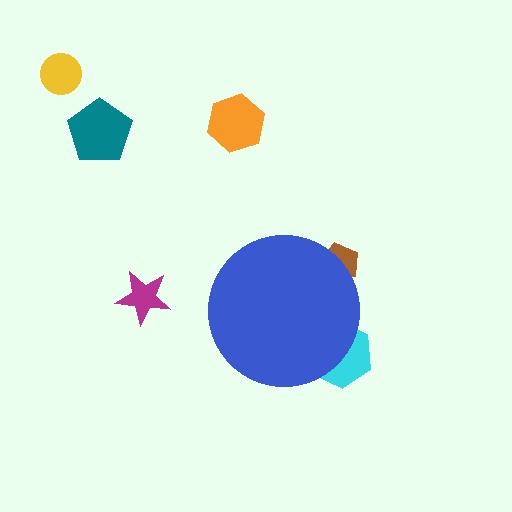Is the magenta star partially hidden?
No, the magenta star is fully visible.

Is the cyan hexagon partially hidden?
Yes, the cyan hexagon is partially hidden behind the blue circle.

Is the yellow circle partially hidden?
No, the yellow circle is fully visible.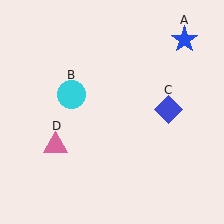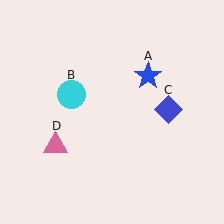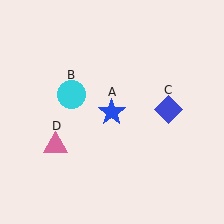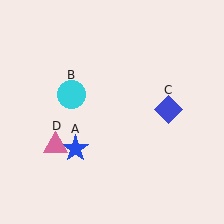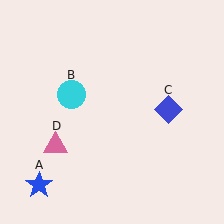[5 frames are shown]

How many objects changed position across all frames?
1 object changed position: blue star (object A).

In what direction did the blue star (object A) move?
The blue star (object A) moved down and to the left.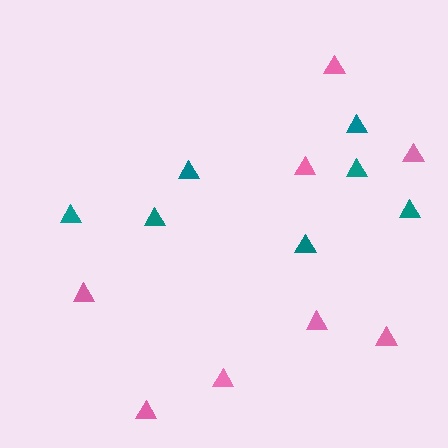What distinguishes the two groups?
There are 2 groups: one group of teal triangles (7) and one group of pink triangles (8).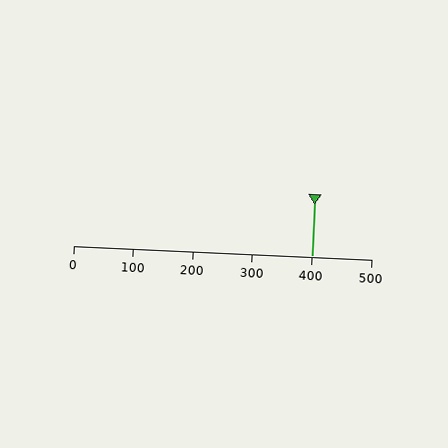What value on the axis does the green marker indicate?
The marker indicates approximately 400.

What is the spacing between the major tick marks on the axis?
The major ticks are spaced 100 apart.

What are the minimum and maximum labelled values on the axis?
The axis runs from 0 to 500.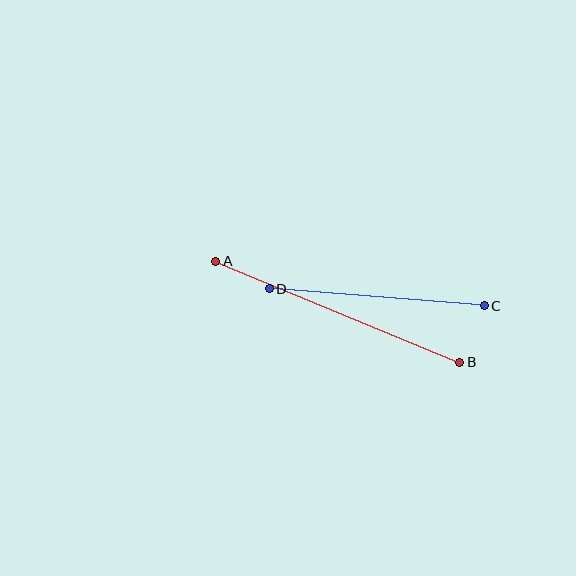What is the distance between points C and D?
The distance is approximately 216 pixels.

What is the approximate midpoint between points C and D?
The midpoint is at approximately (377, 297) pixels.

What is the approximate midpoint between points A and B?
The midpoint is at approximately (338, 312) pixels.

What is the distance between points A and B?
The distance is approximately 265 pixels.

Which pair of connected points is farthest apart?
Points A and B are farthest apart.